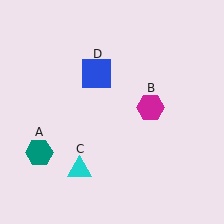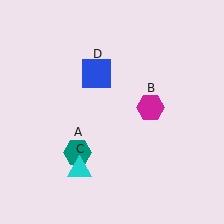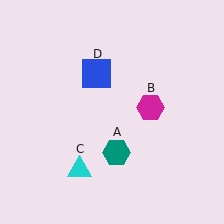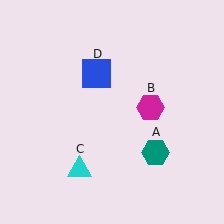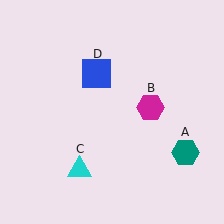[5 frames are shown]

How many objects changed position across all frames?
1 object changed position: teal hexagon (object A).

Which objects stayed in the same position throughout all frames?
Magenta hexagon (object B) and cyan triangle (object C) and blue square (object D) remained stationary.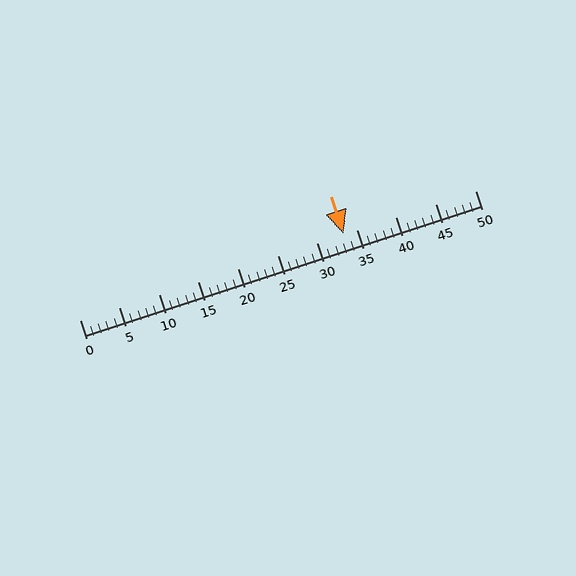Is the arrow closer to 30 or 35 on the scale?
The arrow is closer to 35.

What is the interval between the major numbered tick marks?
The major tick marks are spaced 5 units apart.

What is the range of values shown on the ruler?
The ruler shows values from 0 to 50.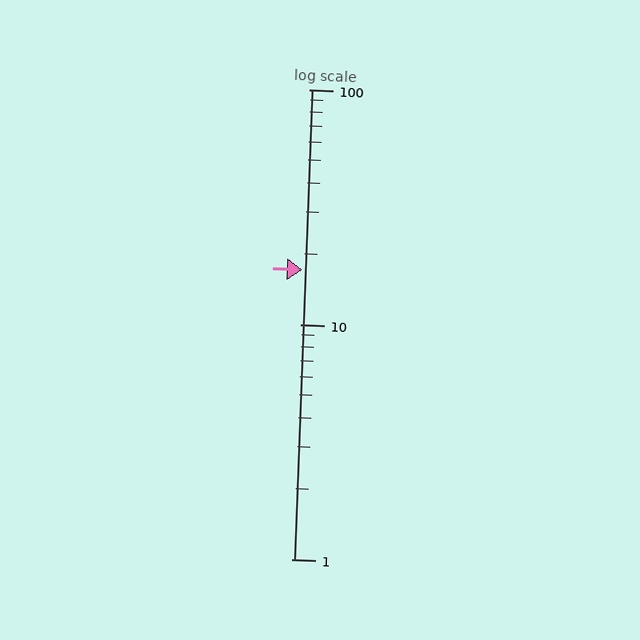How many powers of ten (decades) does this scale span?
The scale spans 2 decades, from 1 to 100.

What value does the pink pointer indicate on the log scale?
The pointer indicates approximately 17.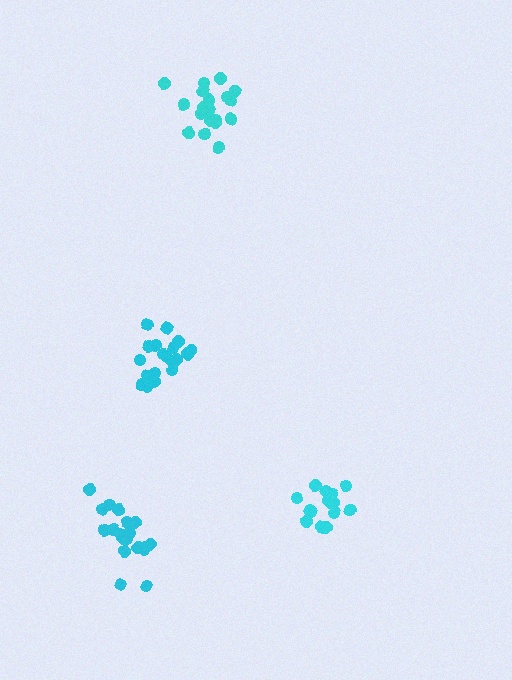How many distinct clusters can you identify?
There are 4 distinct clusters.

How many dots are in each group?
Group 1: 19 dots, Group 2: 19 dots, Group 3: 15 dots, Group 4: 19 dots (72 total).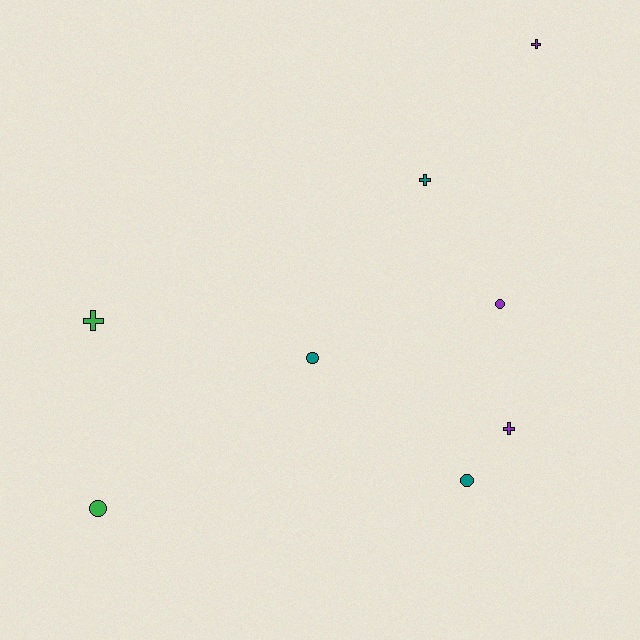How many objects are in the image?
There are 8 objects.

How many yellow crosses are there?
There are no yellow crosses.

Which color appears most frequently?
Teal, with 3 objects.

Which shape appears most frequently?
Cross, with 4 objects.